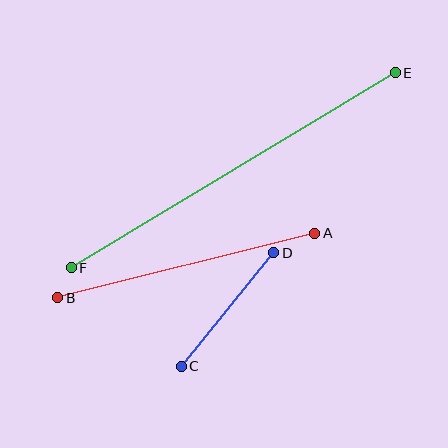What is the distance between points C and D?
The distance is approximately 146 pixels.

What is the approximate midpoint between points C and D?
The midpoint is at approximately (228, 310) pixels.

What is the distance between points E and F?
The distance is approximately 378 pixels.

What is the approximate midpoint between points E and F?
The midpoint is at approximately (233, 170) pixels.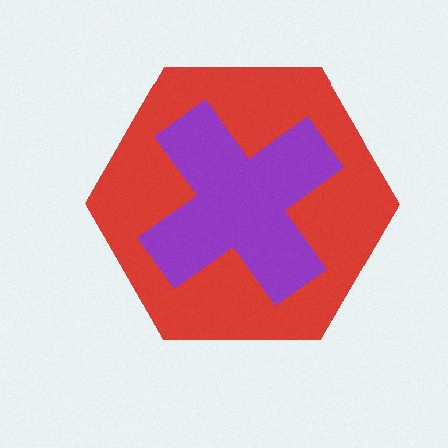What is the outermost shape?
The red hexagon.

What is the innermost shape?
The purple cross.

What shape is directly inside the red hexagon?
The purple cross.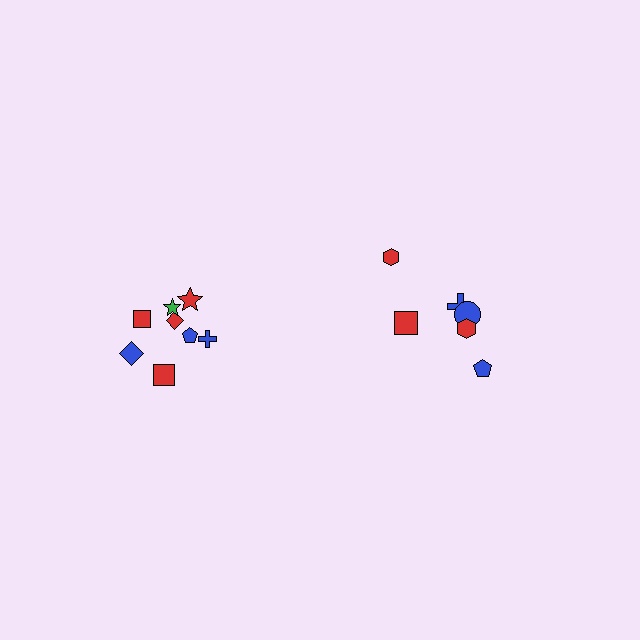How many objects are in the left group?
There are 8 objects.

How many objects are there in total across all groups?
There are 14 objects.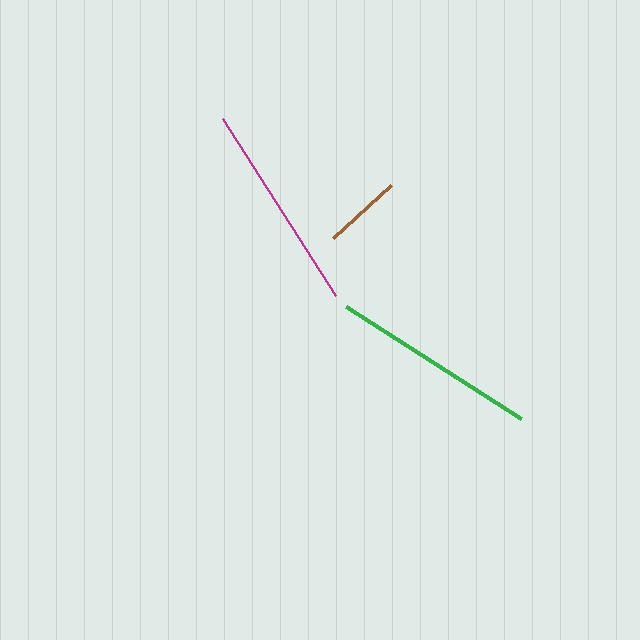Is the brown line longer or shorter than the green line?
The green line is longer than the brown line.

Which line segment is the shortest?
The brown line is the shortest at approximately 79 pixels.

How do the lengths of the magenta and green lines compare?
The magenta and green lines are approximately the same length.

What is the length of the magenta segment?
The magenta segment is approximately 210 pixels long.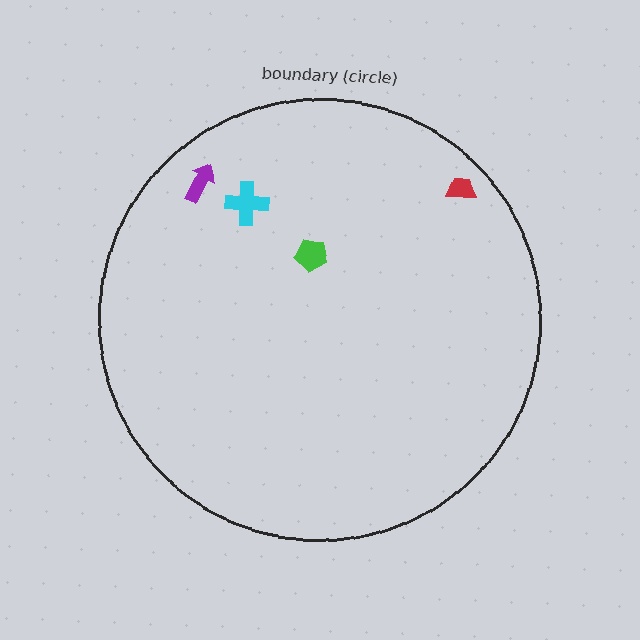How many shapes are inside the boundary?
4 inside, 0 outside.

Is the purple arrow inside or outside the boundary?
Inside.